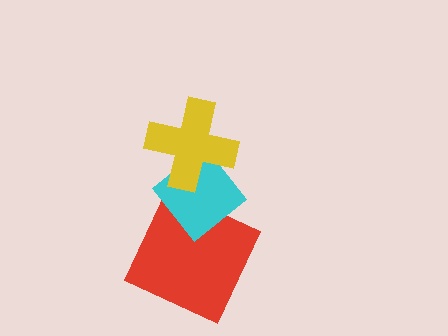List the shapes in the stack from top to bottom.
From top to bottom: the yellow cross, the cyan diamond, the red square.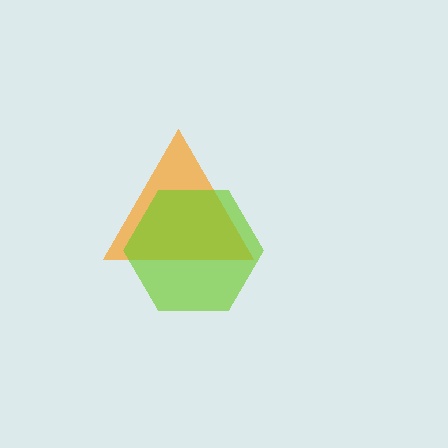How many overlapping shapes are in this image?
There are 2 overlapping shapes in the image.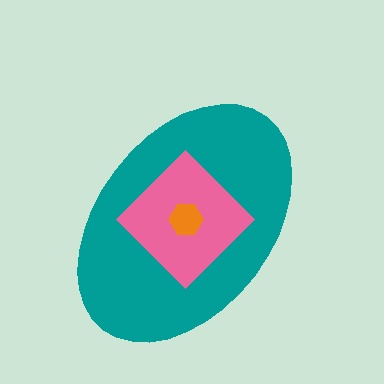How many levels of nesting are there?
3.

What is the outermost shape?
The teal ellipse.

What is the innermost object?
The orange hexagon.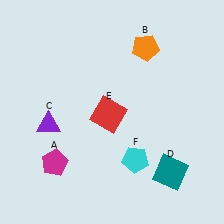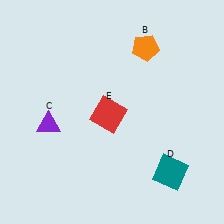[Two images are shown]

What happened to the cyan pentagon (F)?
The cyan pentagon (F) was removed in Image 2. It was in the bottom-right area of Image 1.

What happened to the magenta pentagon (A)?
The magenta pentagon (A) was removed in Image 2. It was in the bottom-left area of Image 1.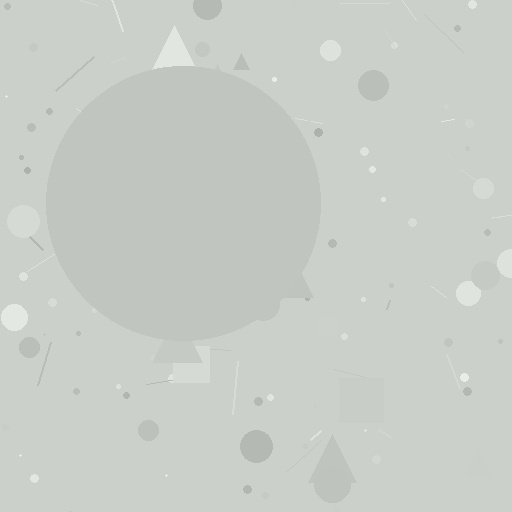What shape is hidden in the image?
A circle is hidden in the image.